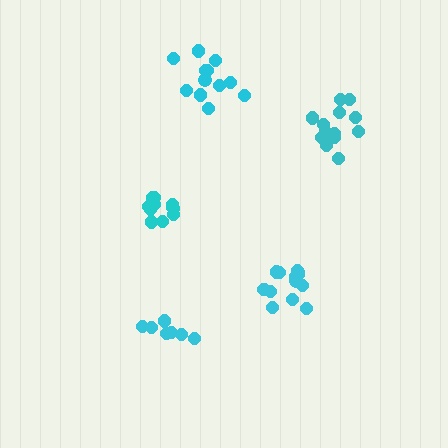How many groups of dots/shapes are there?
There are 5 groups.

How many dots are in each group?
Group 1: 13 dots, Group 2: 12 dots, Group 3: 12 dots, Group 4: 7 dots, Group 5: 13 dots (57 total).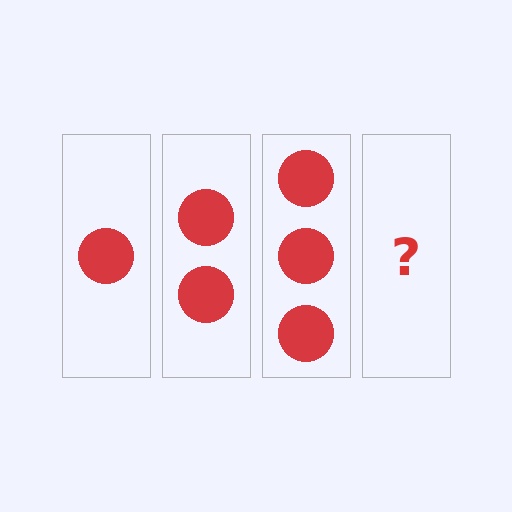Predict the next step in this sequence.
The next step is 4 circles.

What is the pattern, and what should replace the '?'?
The pattern is that each step adds one more circle. The '?' should be 4 circles.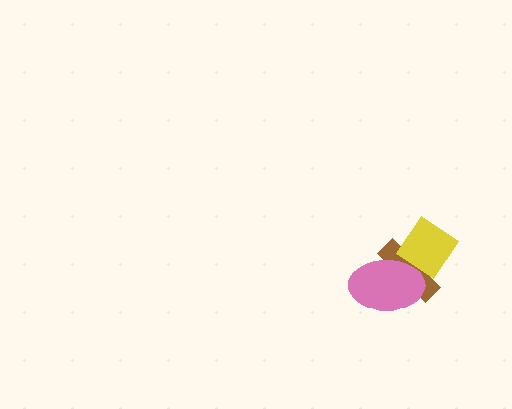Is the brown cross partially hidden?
Yes, it is partially covered by another shape.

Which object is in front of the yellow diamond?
The pink ellipse is in front of the yellow diamond.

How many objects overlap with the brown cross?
2 objects overlap with the brown cross.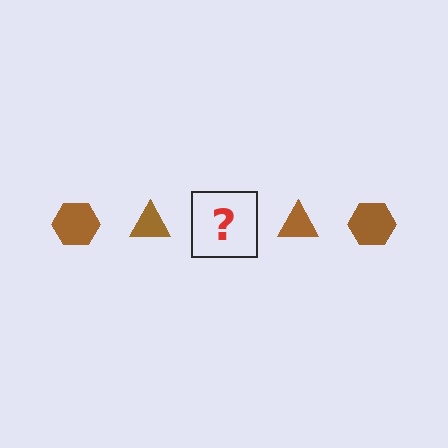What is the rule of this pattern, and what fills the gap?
The rule is that the pattern cycles through hexagon, triangle shapes in brown. The gap should be filled with a brown hexagon.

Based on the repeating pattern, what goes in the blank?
The blank should be a brown hexagon.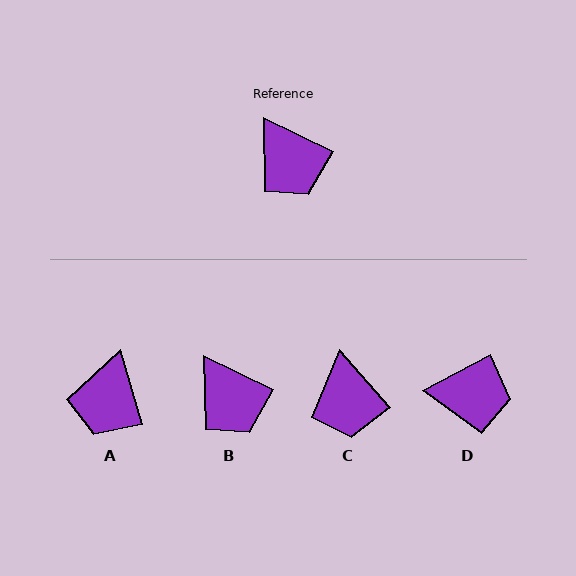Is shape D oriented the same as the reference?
No, it is off by about 53 degrees.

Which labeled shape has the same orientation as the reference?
B.